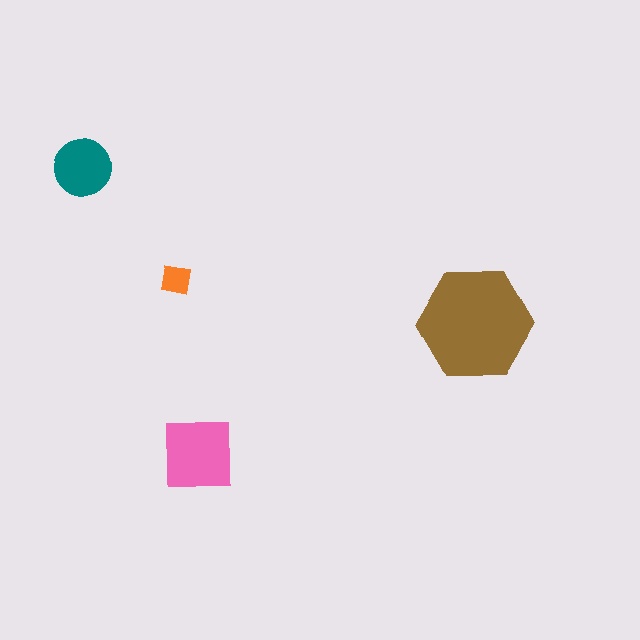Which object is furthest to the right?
The brown hexagon is rightmost.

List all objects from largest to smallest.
The brown hexagon, the pink square, the teal circle, the orange square.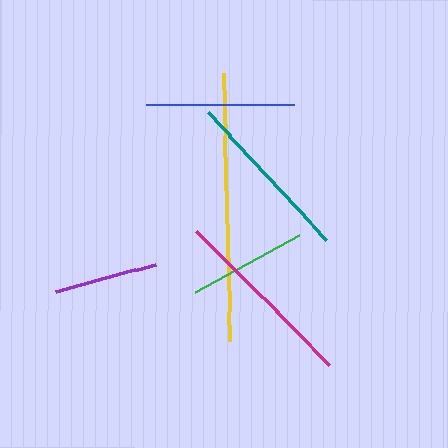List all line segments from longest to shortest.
From longest to shortest: yellow, magenta, teal, blue, green, purple.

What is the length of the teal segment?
The teal segment is approximately 174 pixels long.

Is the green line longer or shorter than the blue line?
The blue line is longer than the green line.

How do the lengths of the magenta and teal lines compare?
The magenta and teal lines are approximately the same length.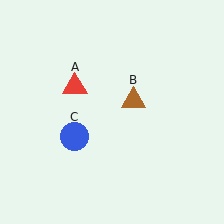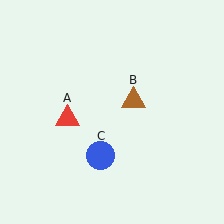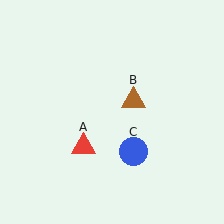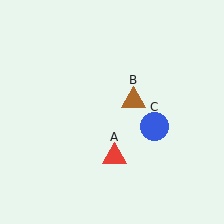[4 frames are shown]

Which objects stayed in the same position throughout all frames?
Brown triangle (object B) remained stationary.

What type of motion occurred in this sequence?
The red triangle (object A), blue circle (object C) rotated counterclockwise around the center of the scene.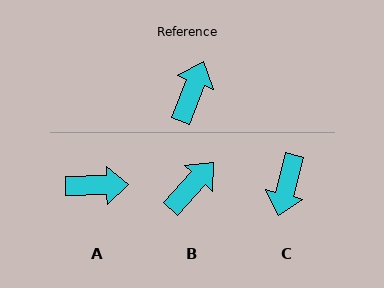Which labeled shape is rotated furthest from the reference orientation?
C, about 174 degrees away.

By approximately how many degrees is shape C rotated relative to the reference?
Approximately 174 degrees clockwise.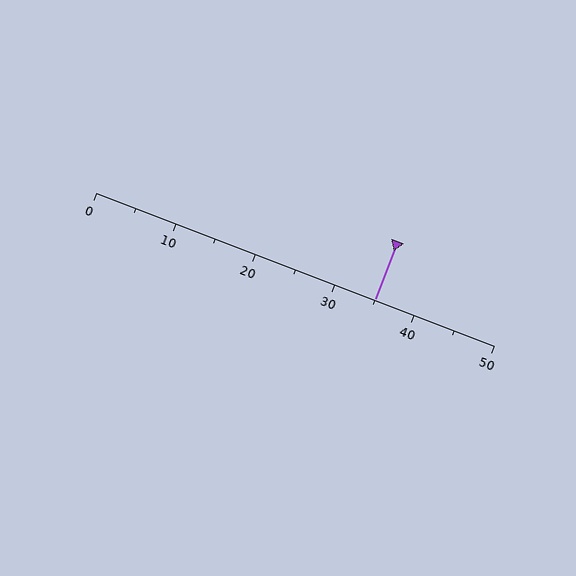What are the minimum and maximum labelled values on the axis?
The axis runs from 0 to 50.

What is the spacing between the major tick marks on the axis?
The major ticks are spaced 10 apart.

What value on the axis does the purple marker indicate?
The marker indicates approximately 35.